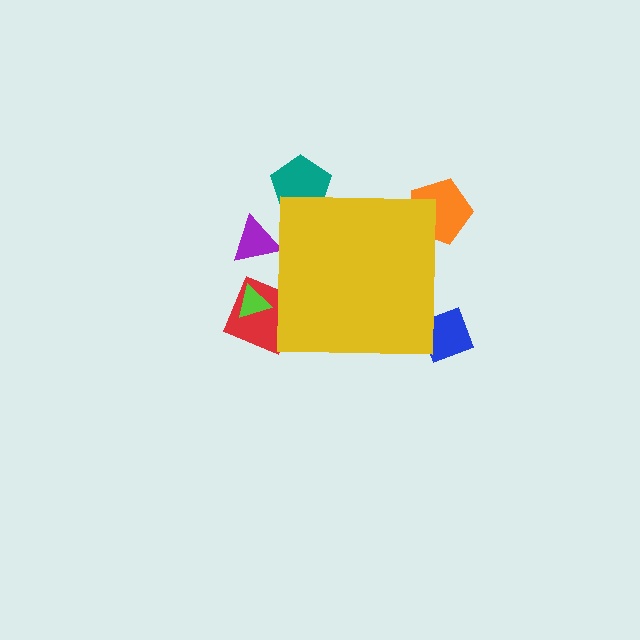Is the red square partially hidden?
Yes, the red square is partially hidden behind the yellow square.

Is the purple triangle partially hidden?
Yes, the purple triangle is partially hidden behind the yellow square.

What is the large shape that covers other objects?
A yellow square.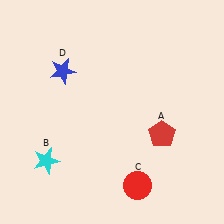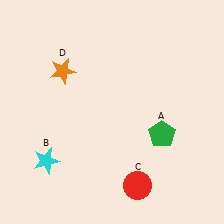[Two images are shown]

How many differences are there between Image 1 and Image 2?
There are 2 differences between the two images.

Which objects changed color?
A changed from red to green. D changed from blue to orange.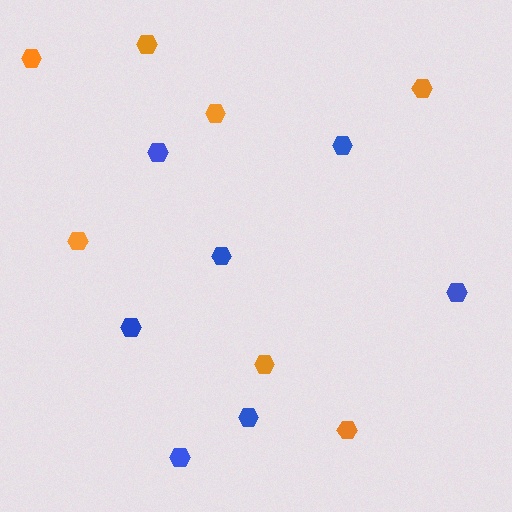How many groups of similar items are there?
There are 2 groups: one group of blue hexagons (7) and one group of orange hexagons (7).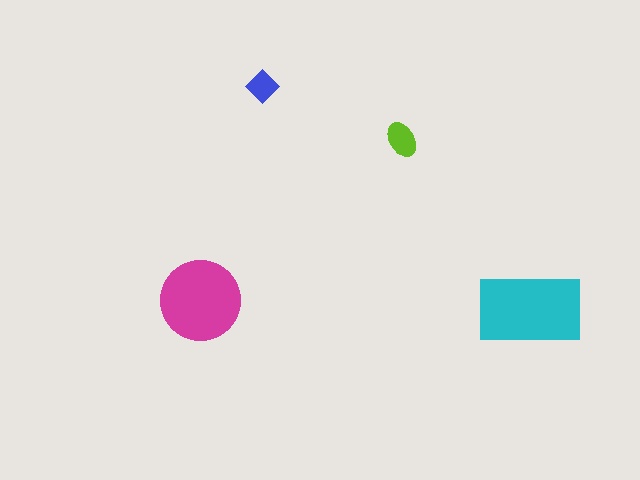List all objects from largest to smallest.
The cyan rectangle, the magenta circle, the lime ellipse, the blue diamond.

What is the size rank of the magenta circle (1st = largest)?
2nd.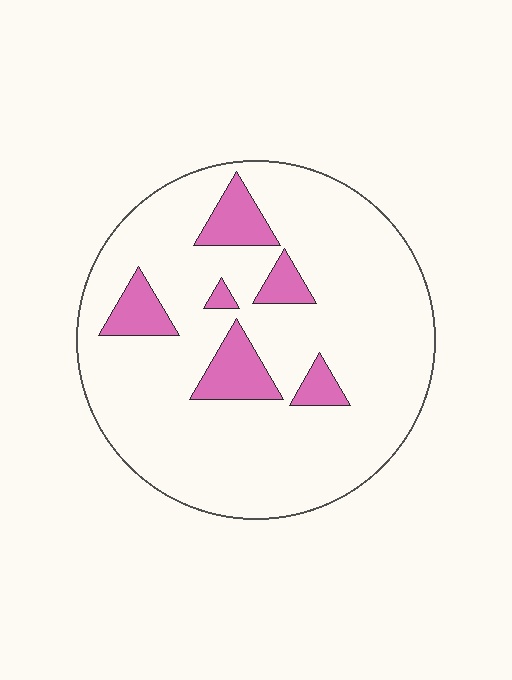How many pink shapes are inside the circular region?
6.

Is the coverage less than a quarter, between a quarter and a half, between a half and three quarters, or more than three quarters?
Less than a quarter.